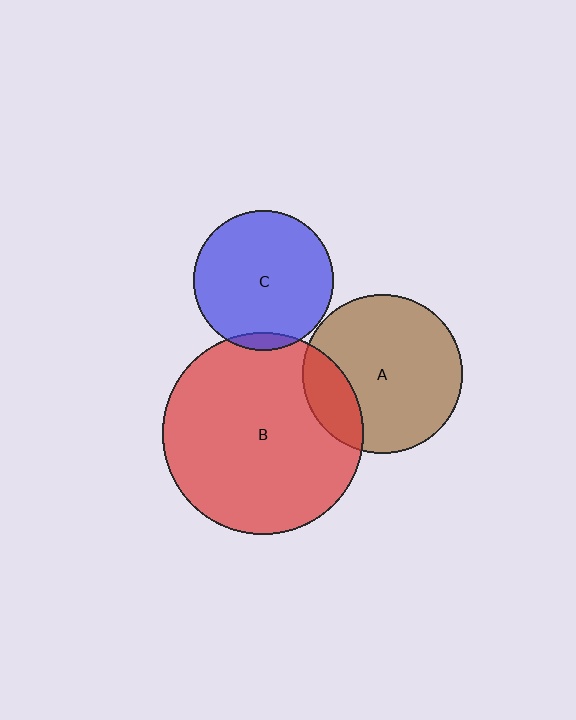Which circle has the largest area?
Circle B (red).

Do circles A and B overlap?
Yes.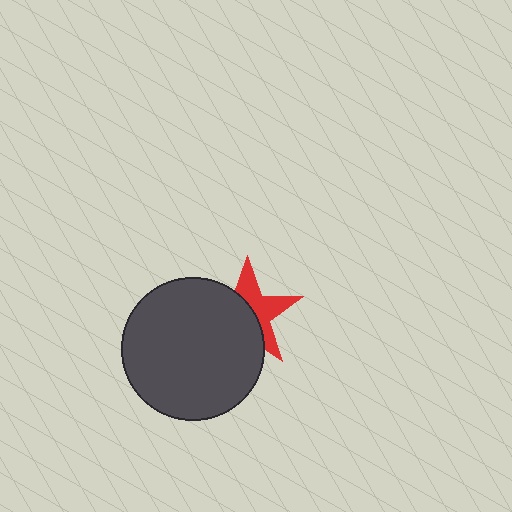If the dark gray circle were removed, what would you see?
You would see the complete red star.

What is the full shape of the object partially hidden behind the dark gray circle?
The partially hidden object is a red star.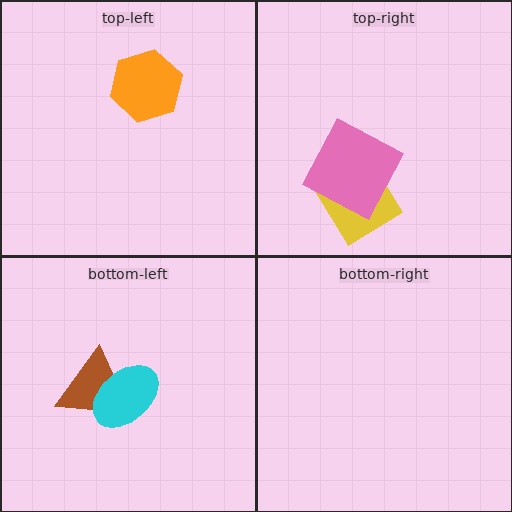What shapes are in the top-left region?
The orange hexagon.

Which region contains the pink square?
The top-right region.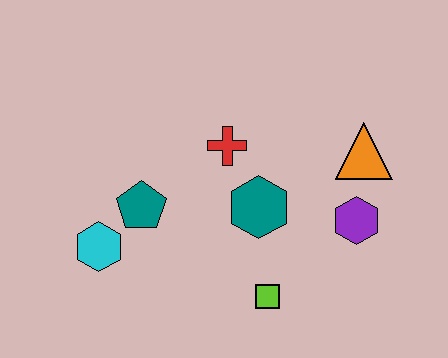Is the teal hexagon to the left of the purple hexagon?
Yes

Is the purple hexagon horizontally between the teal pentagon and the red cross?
No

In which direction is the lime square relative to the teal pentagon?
The lime square is to the right of the teal pentagon.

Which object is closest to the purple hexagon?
The orange triangle is closest to the purple hexagon.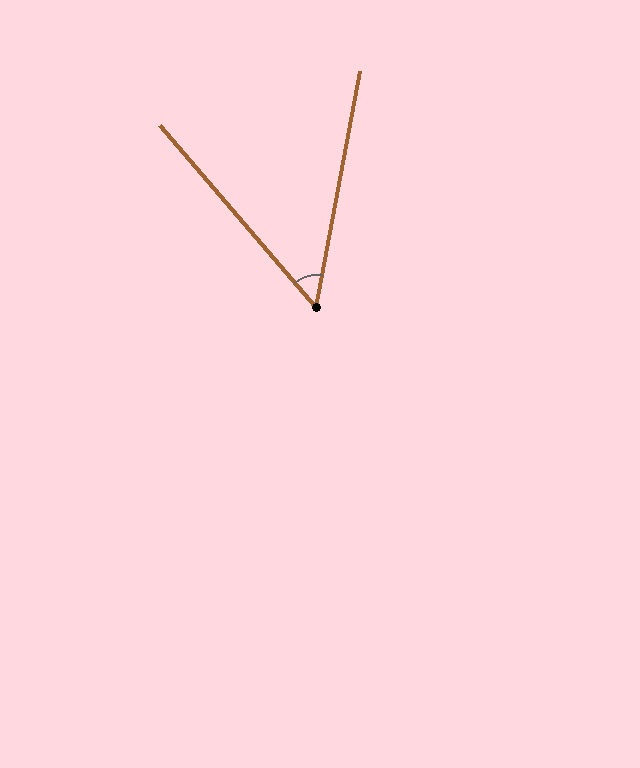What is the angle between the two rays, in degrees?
Approximately 51 degrees.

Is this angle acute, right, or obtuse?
It is acute.